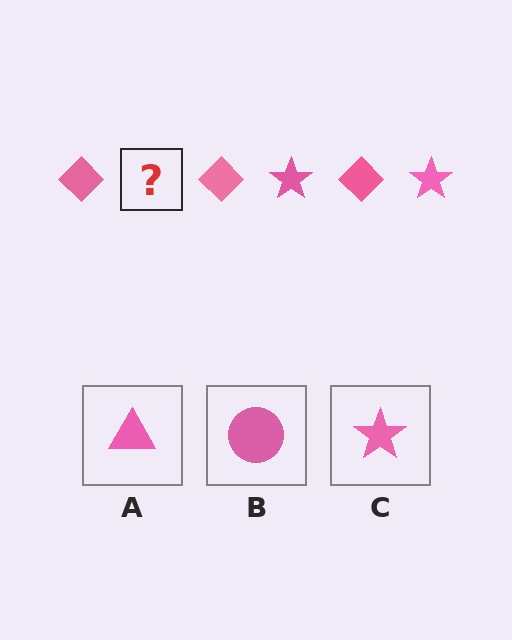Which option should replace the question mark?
Option C.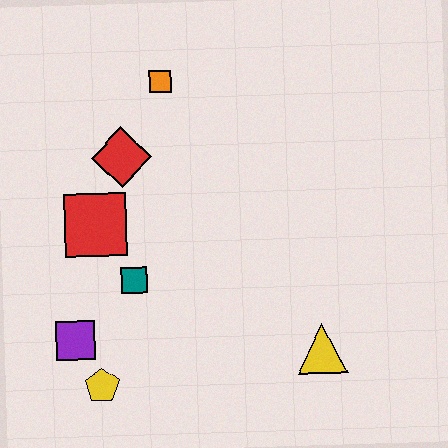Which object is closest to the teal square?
The red square is closest to the teal square.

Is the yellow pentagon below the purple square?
Yes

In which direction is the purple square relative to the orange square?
The purple square is below the orange square.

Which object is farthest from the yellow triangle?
The orange square is farthest from the yellow triangle.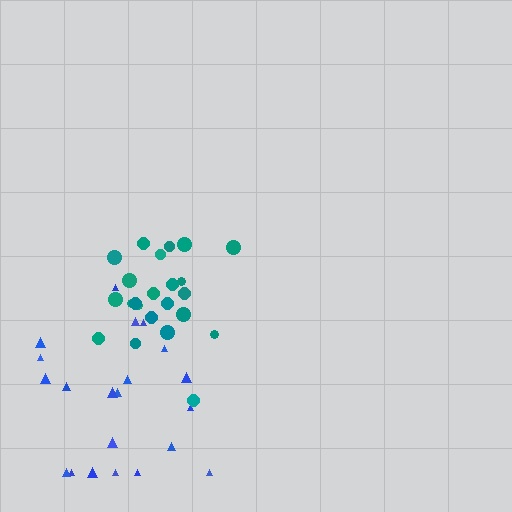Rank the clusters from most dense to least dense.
teal, blue.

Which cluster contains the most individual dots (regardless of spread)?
Teal (23).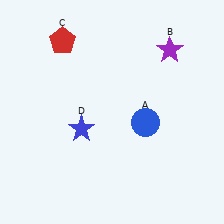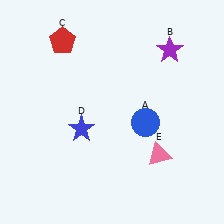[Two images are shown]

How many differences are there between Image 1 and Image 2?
There is 1 difference between the two images.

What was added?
A pink triangle (E) was added in Image 2.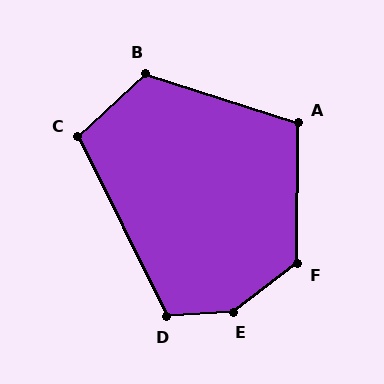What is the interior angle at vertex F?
Approximately 128 degrees (obtuse).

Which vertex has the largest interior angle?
E, at approximately 146 degrees.